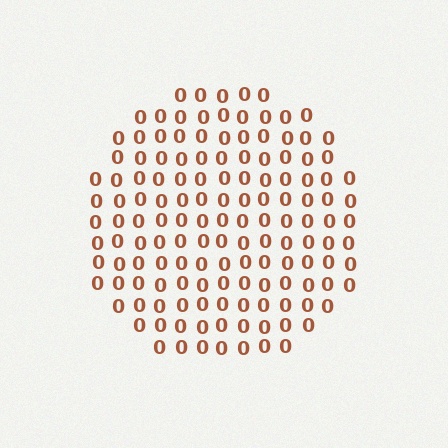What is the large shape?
The large shape is a circle.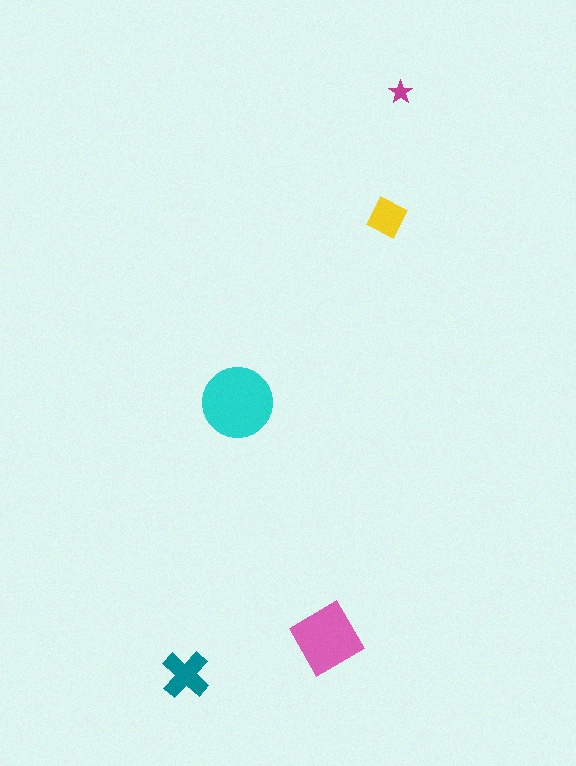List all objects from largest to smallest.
The cyan circle, the pink square, the teal cross, the yellow diamond, the magenta star.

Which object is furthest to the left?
The teal cross is leftmost.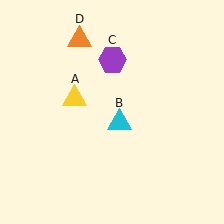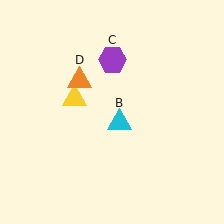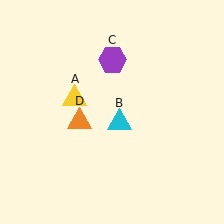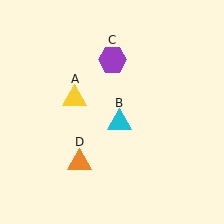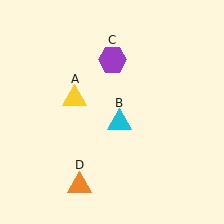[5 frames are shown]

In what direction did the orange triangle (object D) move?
The orange triangle (object D) moved down.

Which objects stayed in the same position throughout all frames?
Yellow triangle (object A) and cyan triangle (object B) and purple hexagon (object C) remained stationary.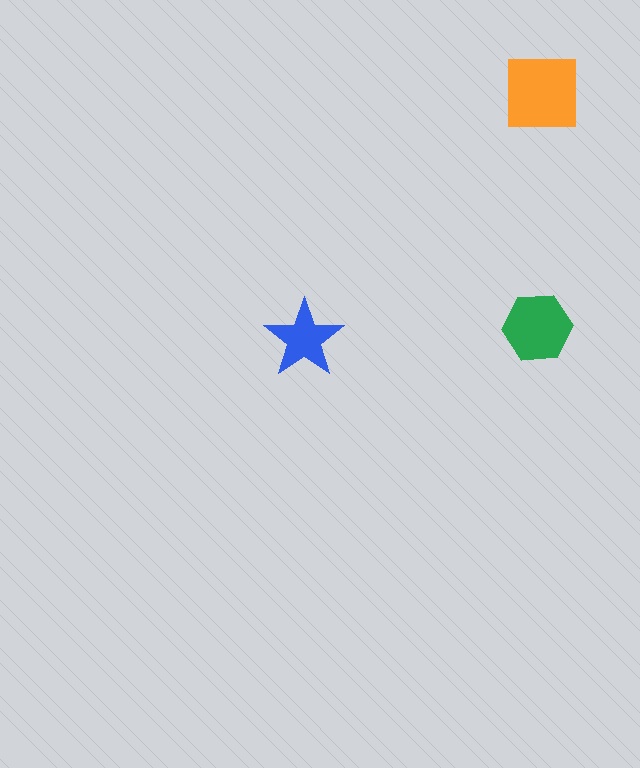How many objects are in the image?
There are 3 objects in the image.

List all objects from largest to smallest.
The orange square, the green hexagon, the blue star.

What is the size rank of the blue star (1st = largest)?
3rd.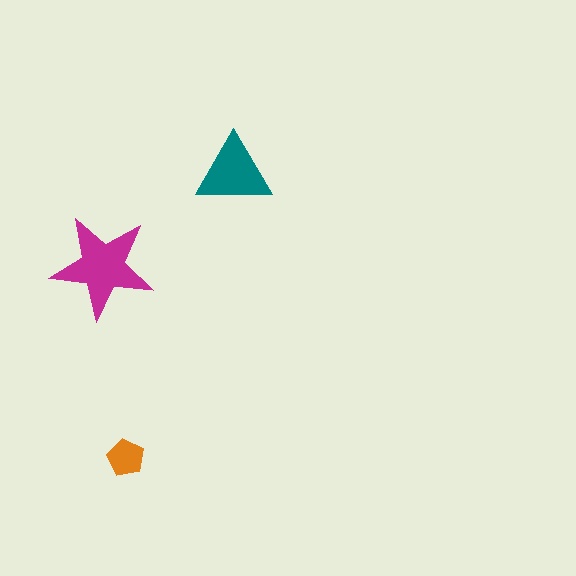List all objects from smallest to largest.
The orange pentagon, the teal triangle, the magenta star.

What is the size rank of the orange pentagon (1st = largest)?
3rd.